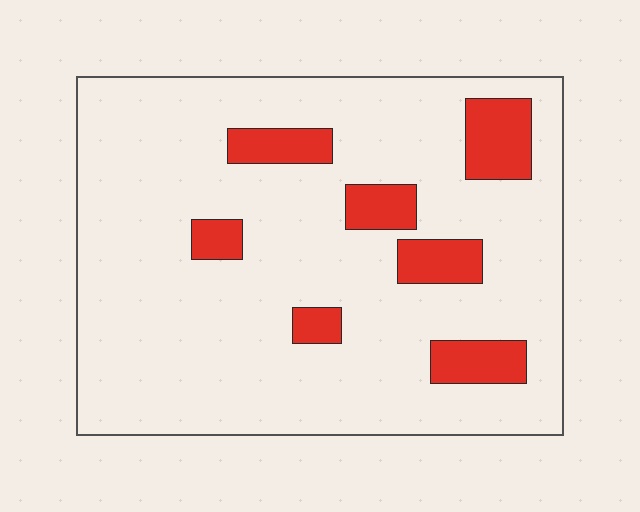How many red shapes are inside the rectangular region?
7.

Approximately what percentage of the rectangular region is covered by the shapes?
Approximately 15%.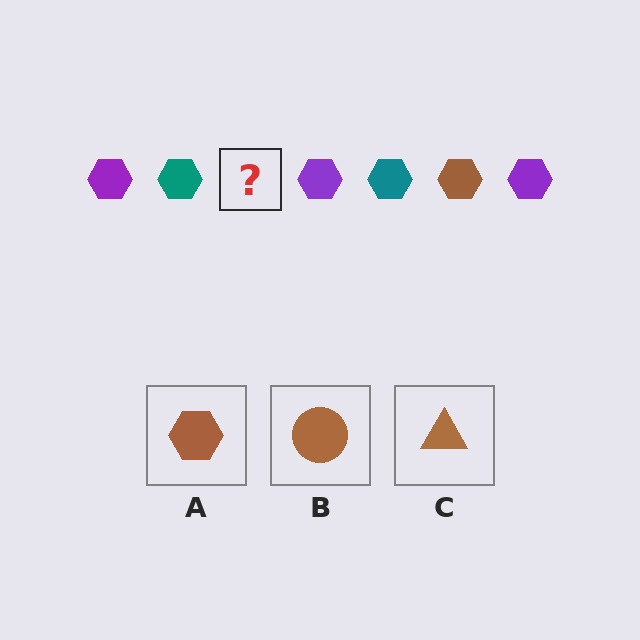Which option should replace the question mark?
Option A.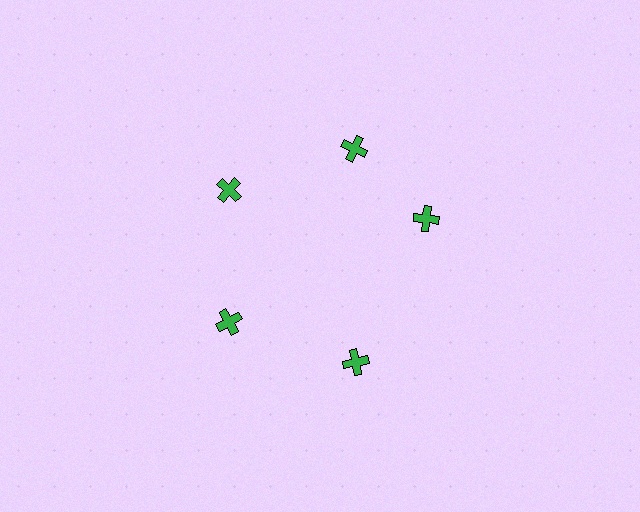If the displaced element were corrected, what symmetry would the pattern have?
It would have 5-fold rotational symmetry — the pattern would map onto itself every 72 degrees.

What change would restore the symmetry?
The symmetry would be restored by rotating it back into even spacing with its neighbors so that all 5 crosses sit at equal angles and equal distance from the center.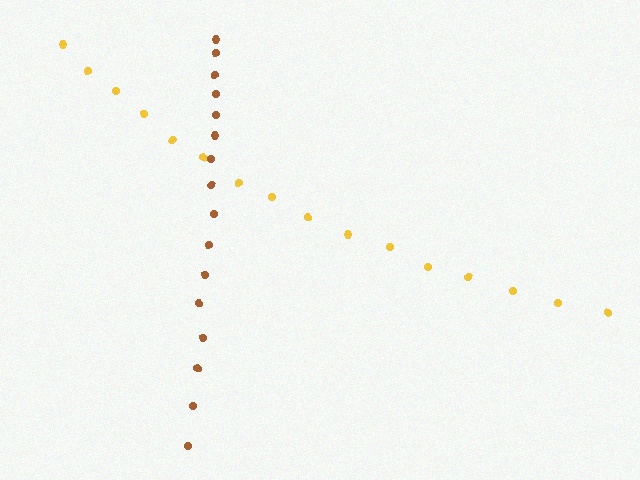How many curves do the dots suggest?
There are 2 distinct paths.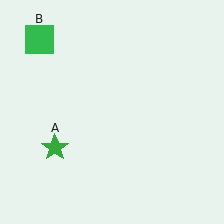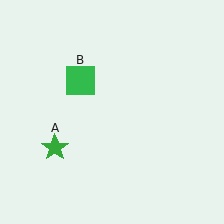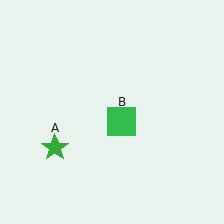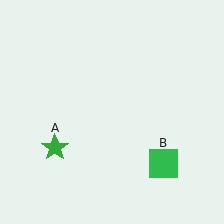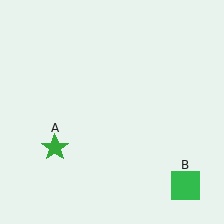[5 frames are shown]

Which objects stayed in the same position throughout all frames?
Green star (object A) remained stationary.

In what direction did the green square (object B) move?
The green square (object B) moved down and to the right.